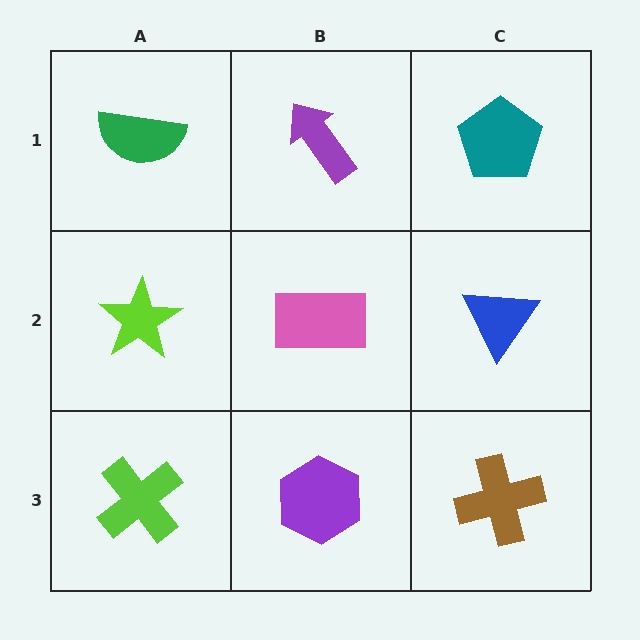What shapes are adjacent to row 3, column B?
A pink rectangle (row 2, column B), a lime cross (row 3, column A), a brown cross (row 3, column C).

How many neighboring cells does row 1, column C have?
2.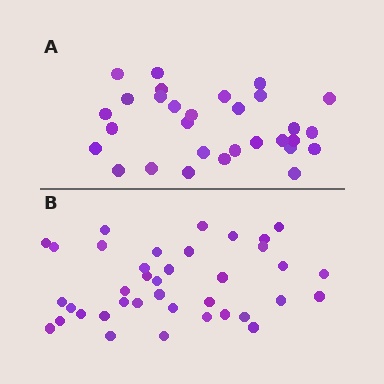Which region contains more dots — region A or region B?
Region B (the bottom region) has more dots.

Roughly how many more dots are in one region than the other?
Region B has roughly 8 or so more dots than region A.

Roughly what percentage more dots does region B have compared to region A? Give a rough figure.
About 25% more.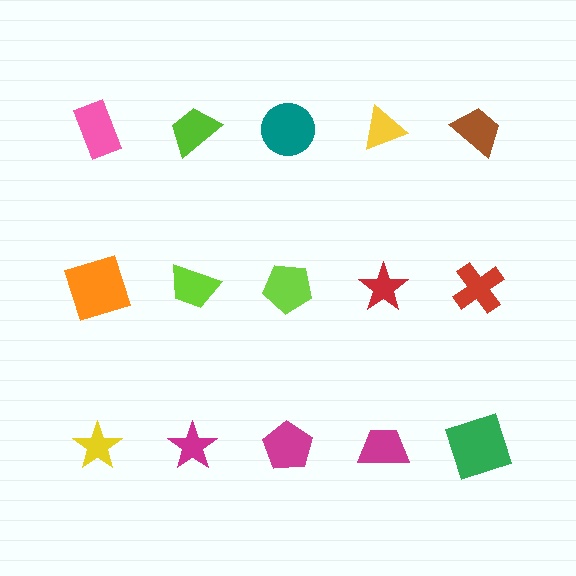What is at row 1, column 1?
A pink rectangle.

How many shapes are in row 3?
5 shapes.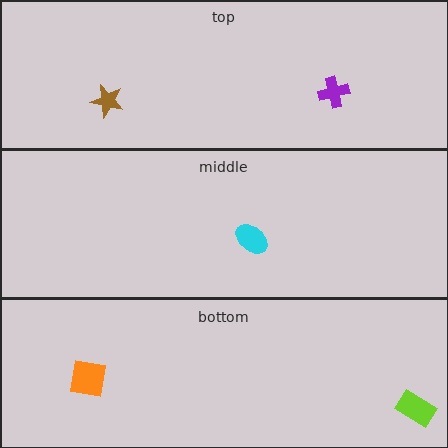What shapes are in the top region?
The brown star, the purple cross.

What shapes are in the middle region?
The cyan ellipse.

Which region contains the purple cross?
The top region.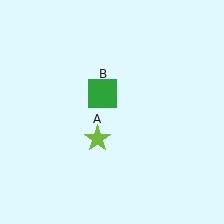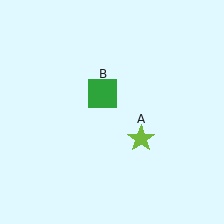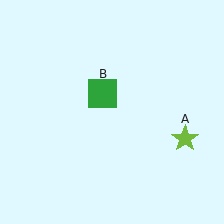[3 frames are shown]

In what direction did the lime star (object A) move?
The lime star (object A) moved right.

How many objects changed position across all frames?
1 object changed position: lime star (object A).